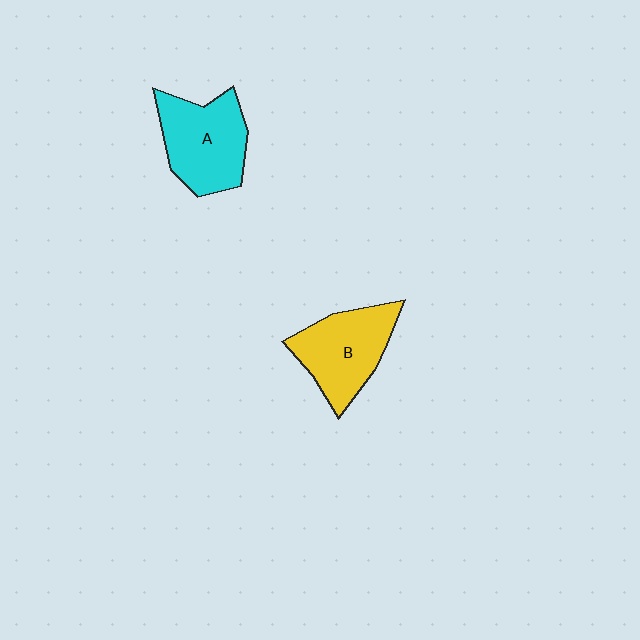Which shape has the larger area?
Shape A (cyan).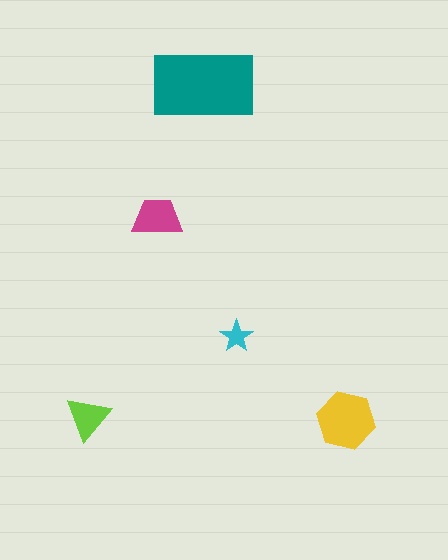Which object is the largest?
The teal rectangle.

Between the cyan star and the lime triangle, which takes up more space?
The lime triangle.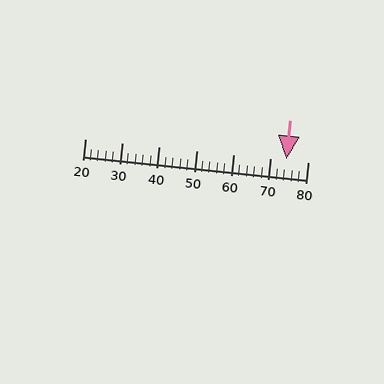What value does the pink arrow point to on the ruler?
The pink arrow points to approximately 74.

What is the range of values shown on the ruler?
The ruler shows values from 20 to 80.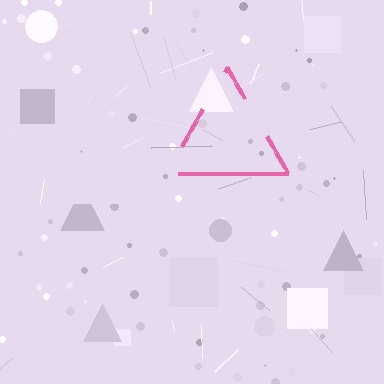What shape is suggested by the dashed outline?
The dashed outline suggests a triangle.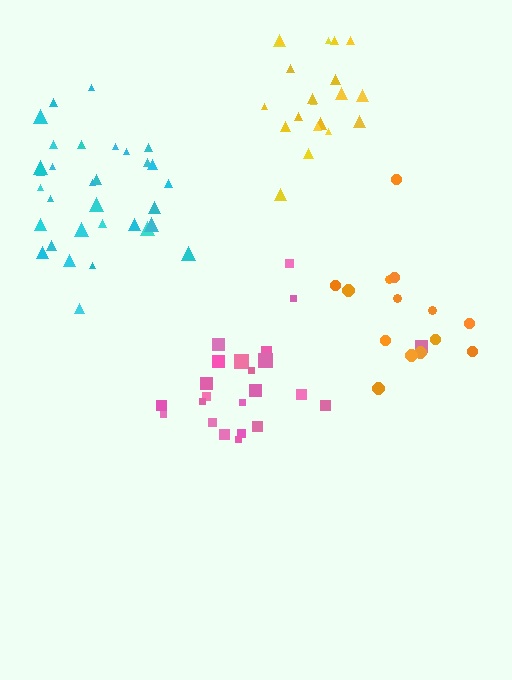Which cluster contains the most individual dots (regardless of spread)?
Cyan (32).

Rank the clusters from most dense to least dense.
cyan, pink, yellow, orange.